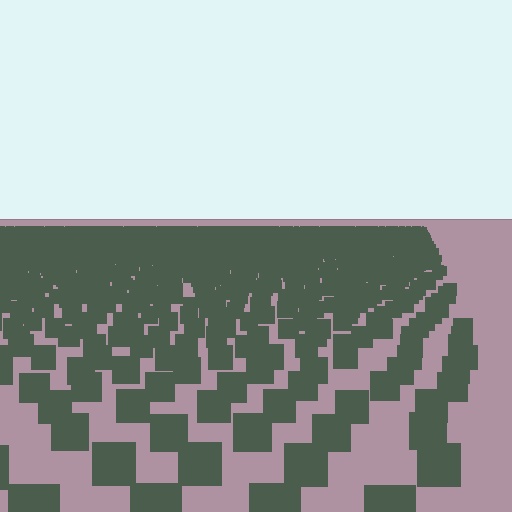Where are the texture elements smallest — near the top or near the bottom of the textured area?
Near the top.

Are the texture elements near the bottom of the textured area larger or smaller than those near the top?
Larger. Near the bottom, elements are closer to the viewer and appear at a bigger on-screen size.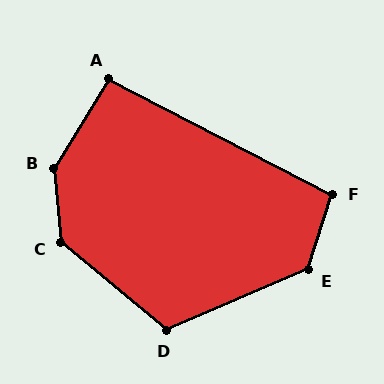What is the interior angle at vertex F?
Approximately 100 degrees (obtuse).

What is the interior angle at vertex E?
Approximately 130 degrees (obtuse).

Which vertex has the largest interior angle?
B, at approximately 143 degrees.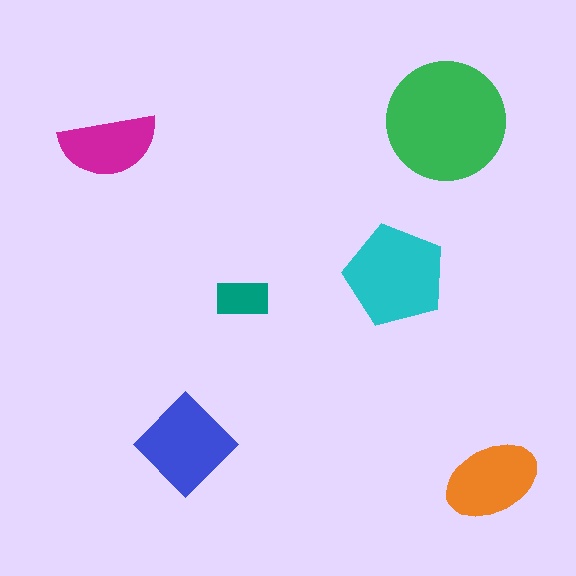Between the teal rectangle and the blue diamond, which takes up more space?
The blue diamond.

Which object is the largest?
The green circle.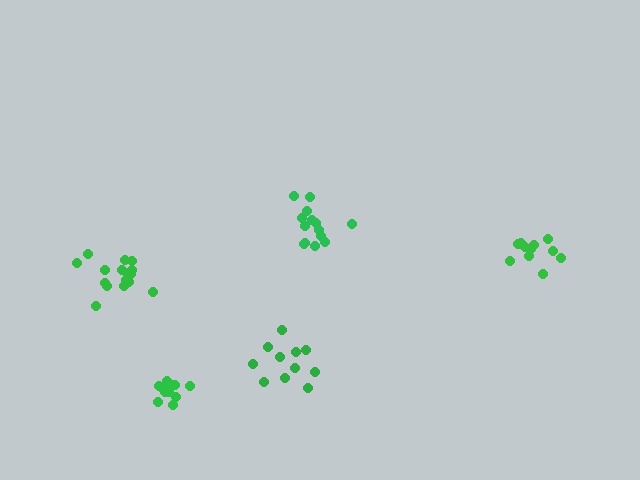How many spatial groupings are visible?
There are 5 spatial groupings.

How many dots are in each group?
Group 1: 14 dots, Group 2: 14 dots, Group 3: 11 dots, Group 4: 16 dots, Group 5: 11 dots (66 total).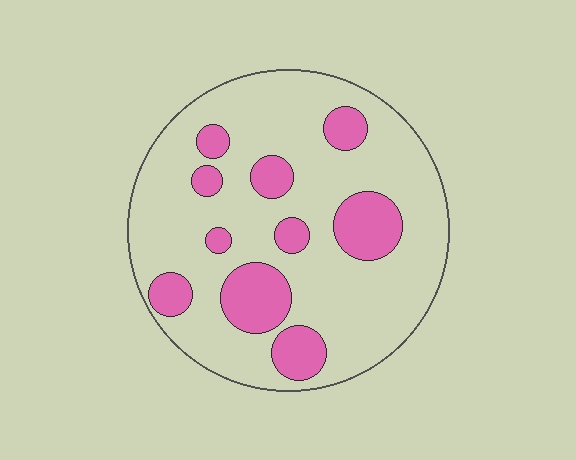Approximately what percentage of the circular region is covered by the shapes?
Approximately 20%.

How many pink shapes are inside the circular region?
10.